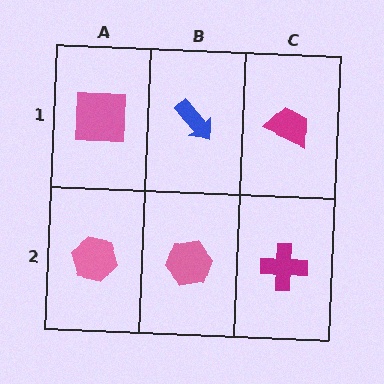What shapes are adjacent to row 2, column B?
A blue arrow (row 1, column B), a pink hexagon (row 2, column A), a magenta cross (row 2, column C).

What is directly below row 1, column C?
A magenta cross.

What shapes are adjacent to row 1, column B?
A pink hexagon (row 2, column B), a pink square (row 1, column A), a magenta trapezoid (row 1, column C).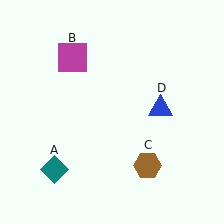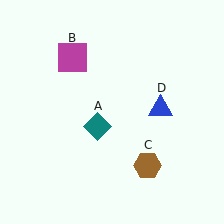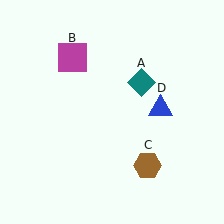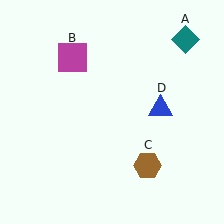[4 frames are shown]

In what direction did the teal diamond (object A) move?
The teal diamond (object A) moved up and to the right.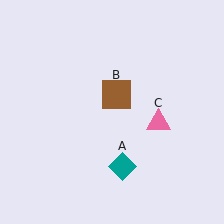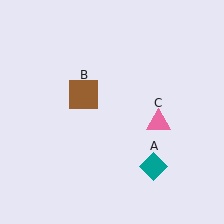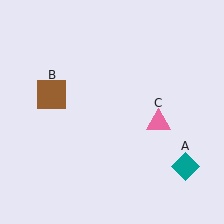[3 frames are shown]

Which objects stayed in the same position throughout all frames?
Pink triangle (object C) remained stationary.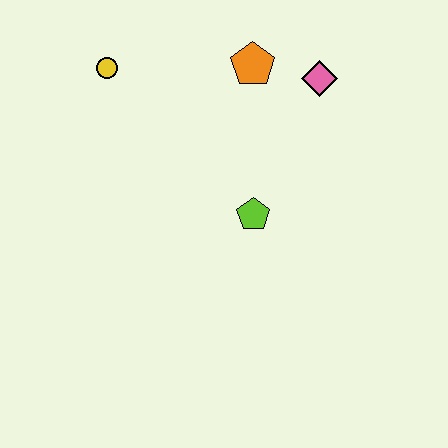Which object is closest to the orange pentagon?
The pink diamond is closest to the orange pentagon.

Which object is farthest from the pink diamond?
The yellow circle is farthest from the pink diamond.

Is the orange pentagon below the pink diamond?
No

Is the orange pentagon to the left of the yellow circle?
No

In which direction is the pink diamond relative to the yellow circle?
The pink diamond is to the right of the yellow circle.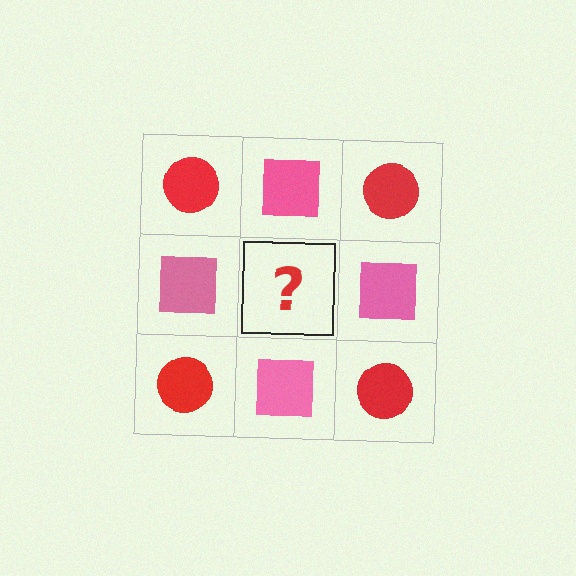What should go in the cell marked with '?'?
The missing cell should contain a red circle.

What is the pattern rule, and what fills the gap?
The rule is that it alternates red circle and pink square in a checkerboard pattern. The gap should be filled with a red circle.